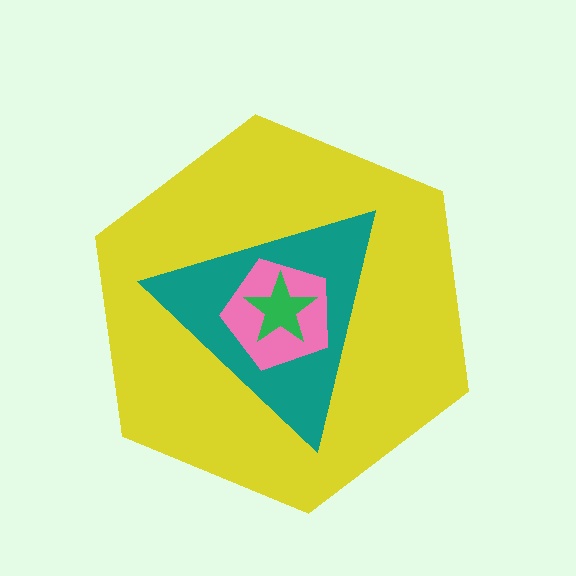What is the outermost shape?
The yellow hexagon.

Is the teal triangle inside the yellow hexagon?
Yes.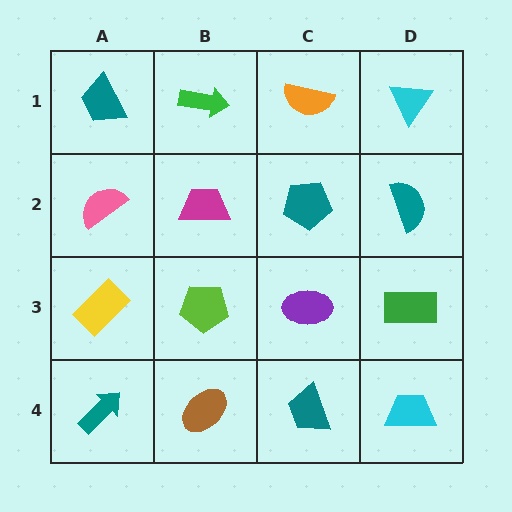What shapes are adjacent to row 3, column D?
A teal semicircle (row 2, column D), a cyan trapezoid (row 4, column D), a purple ellipse (row 3, column C).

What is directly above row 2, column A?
A teal trapezoid.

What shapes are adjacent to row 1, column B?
A magenta trapezoid (row 2, column B), a teal trapezoid (row 1, column A), an orange semicircle (row 1, column C).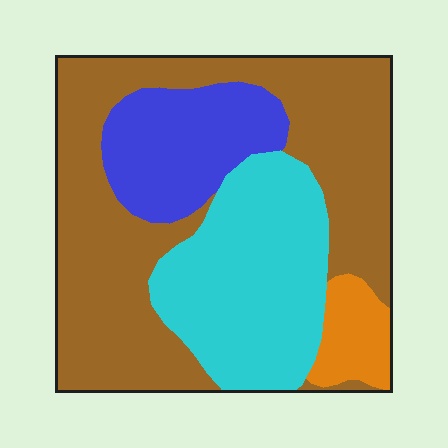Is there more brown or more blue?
Brown.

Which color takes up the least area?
Orange, at roughly 5%.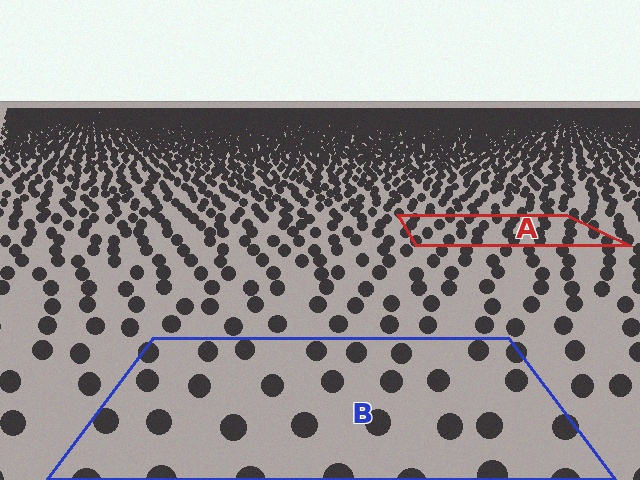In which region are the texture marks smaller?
The texture marks are smaller in region A, because it is farther away.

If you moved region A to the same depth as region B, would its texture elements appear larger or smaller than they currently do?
They would appear larger. At a closer depth, the same texture elements are projected at a bigger on-screen size.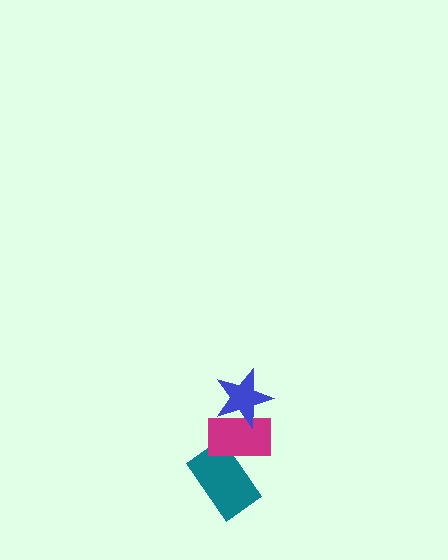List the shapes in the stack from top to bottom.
From top to bottom: the blue star, the magenta rectangle, the teal rectangle.